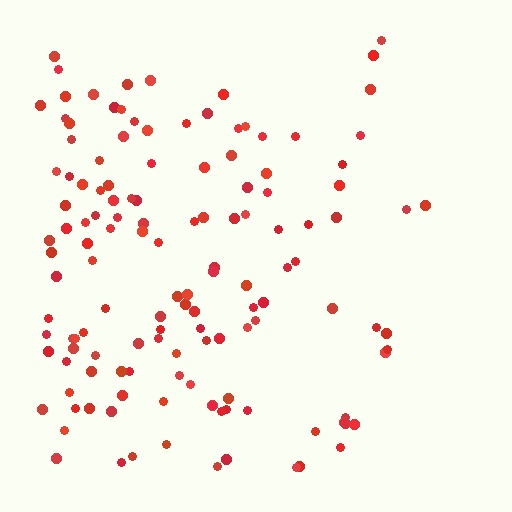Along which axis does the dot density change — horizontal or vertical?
Horizontal.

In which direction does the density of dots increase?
From right to left, with the left side densest.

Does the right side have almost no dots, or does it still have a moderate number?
Still a moderate number, just noticeably fewer than the left.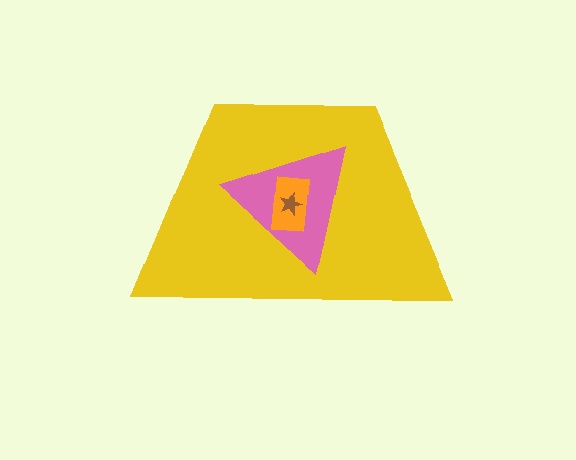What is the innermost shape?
The brown star.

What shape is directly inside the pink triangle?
The orange rectangle.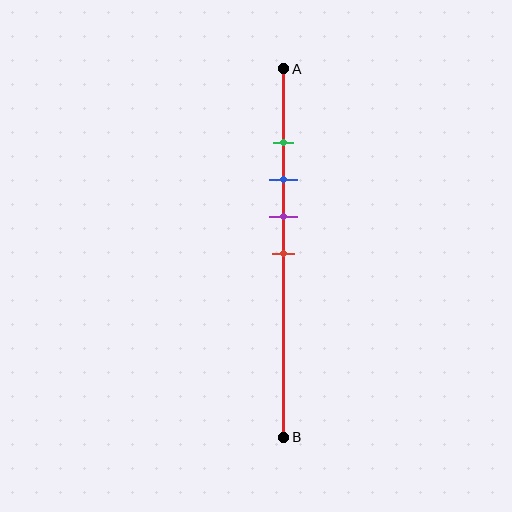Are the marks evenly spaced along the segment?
Yes, the marks are approximately evenly spaced.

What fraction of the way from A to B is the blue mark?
The blue mark is approximately 30% (0.3) of the way from A to B.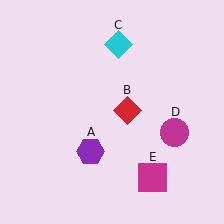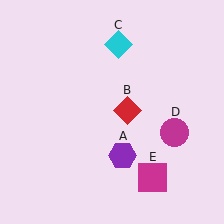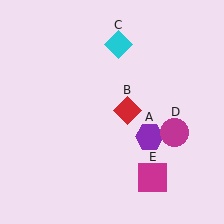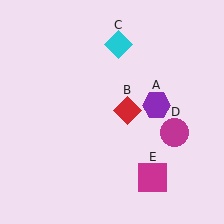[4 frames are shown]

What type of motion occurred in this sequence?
The purple hexagon (object A) rotated counterclockwise around the center of the scene.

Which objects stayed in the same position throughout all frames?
Red diamond (object B) and cyan diamond (object C) and magenta circle (object D) and magenta square (object E) remained stationary.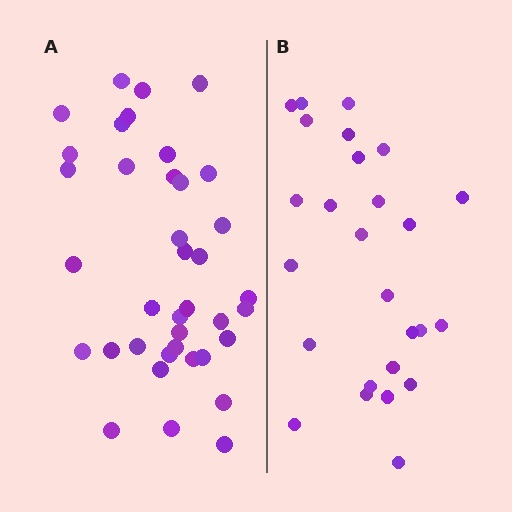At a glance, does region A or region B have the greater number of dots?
Region A (the left region) has more dots.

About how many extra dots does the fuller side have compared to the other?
Region A has roughly 12 or so more dots than region B.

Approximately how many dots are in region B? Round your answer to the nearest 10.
About 30 dots. (The exact count is 26, which rounds to 30.)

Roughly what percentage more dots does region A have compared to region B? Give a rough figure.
About 45% more.